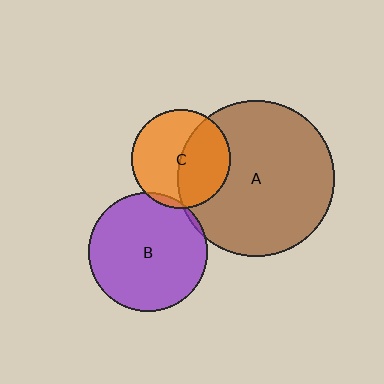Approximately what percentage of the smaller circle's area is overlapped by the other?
Approximately 5%.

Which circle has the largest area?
Circle A (brown).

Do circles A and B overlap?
Yes.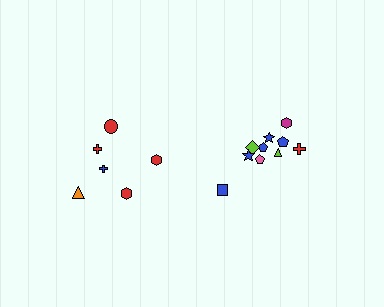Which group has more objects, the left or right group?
The right group.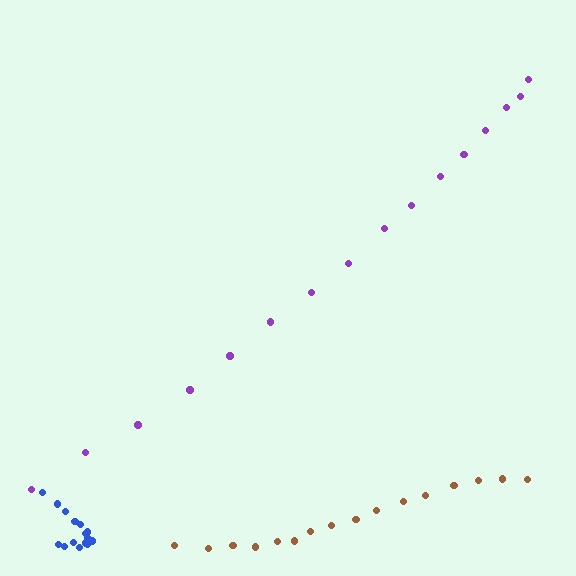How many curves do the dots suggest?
There are 3 distinct paths.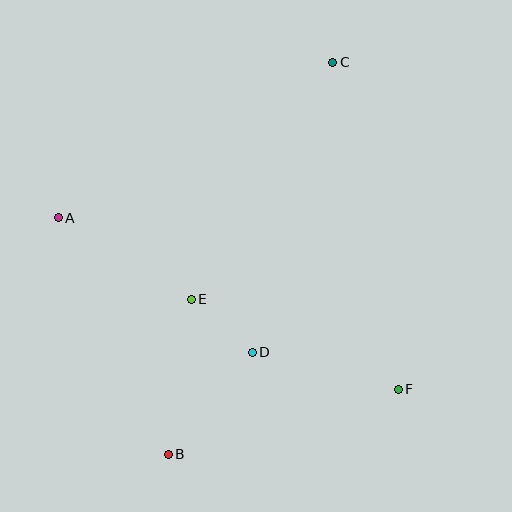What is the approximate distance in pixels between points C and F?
The distance between C and F is approximately 334 pixels.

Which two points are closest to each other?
Points D and E are closest to each other.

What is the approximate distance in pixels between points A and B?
The distance between A and B is approximately 260 pixels.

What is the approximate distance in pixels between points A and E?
The distance between A and E is approximately 156 pixels.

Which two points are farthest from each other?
Points B and C are farthest from each other.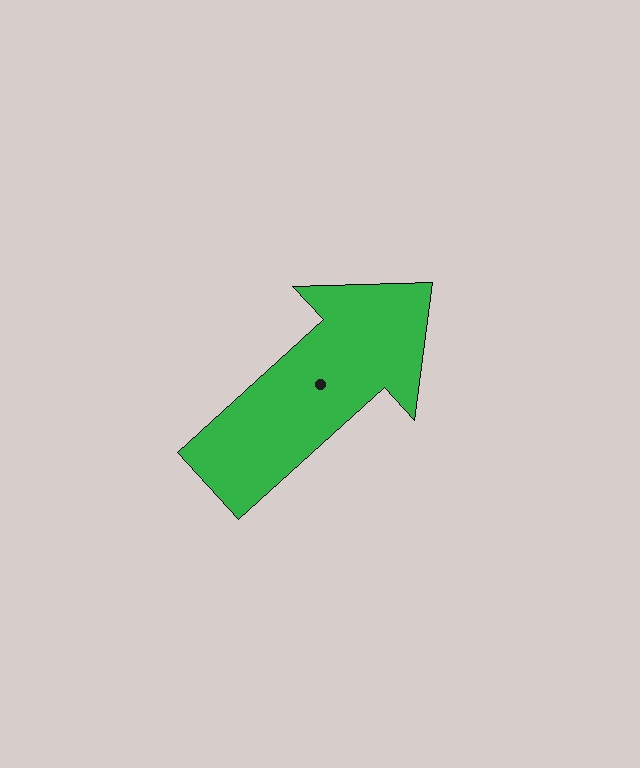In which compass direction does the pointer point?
Northeast.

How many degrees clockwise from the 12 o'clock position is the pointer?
Approximately 48 degrees.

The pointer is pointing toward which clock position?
Roughly 2 o'clock.